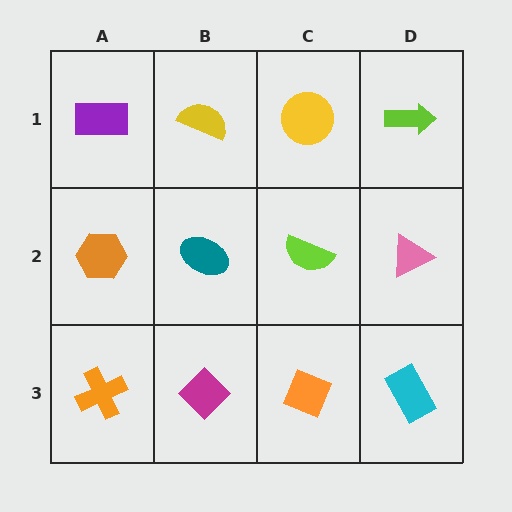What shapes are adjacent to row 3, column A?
An orange hexagon (row 2, column A), a magenta diamond (row 3, column B).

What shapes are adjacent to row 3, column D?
A pink triangle (row 2, column D), an orange diamond (row 3, column C).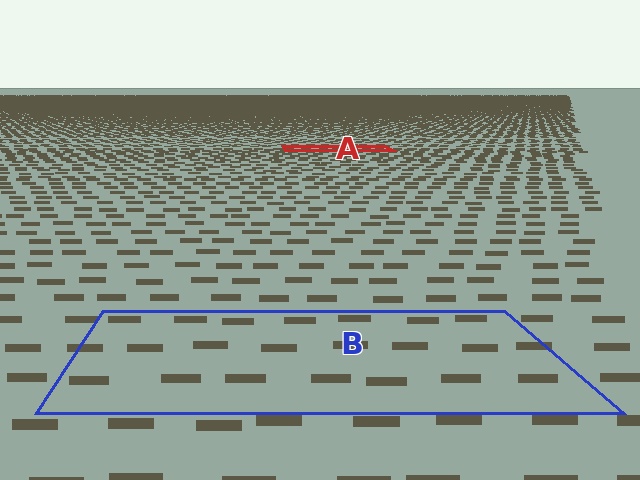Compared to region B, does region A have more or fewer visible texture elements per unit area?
Region A has more texture elements per unit area — they are packed more densely because it is farther away.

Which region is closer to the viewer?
Region B is closer. The texture elements there are larger and more spread out.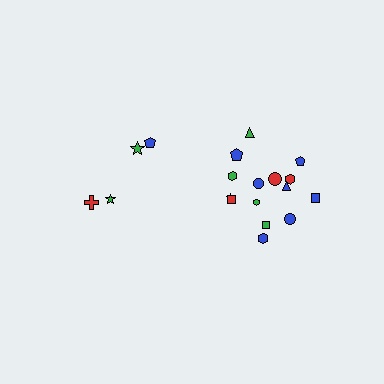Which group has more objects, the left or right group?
The right group.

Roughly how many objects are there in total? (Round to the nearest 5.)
Roughly 20 objects in total.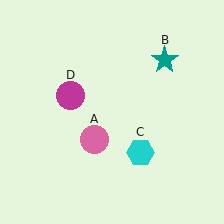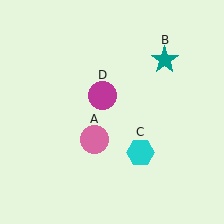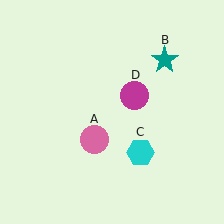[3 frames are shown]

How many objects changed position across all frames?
1 object changed position: magenta circle (object D).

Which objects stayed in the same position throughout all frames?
Pink circle (object A) and teal star (object B) and cyan hexagon (object C) remained stationary.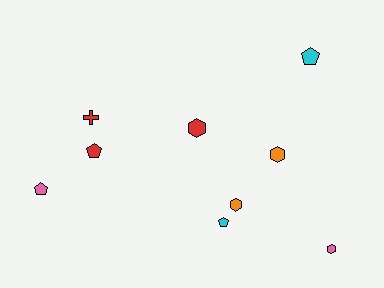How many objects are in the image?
There are 9 objects.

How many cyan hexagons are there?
There are no cyan hexagons.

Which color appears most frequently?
Red, with 3 objects.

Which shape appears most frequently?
Hexagon, with 4 objects.